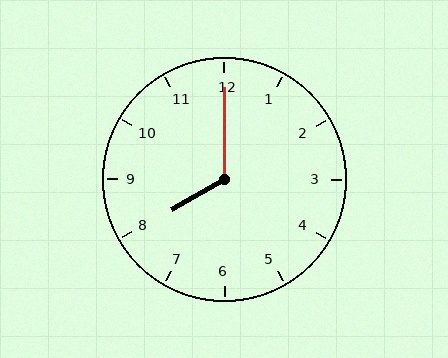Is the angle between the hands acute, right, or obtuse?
It is obtuse.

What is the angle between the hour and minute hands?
Approximately 120 degrees.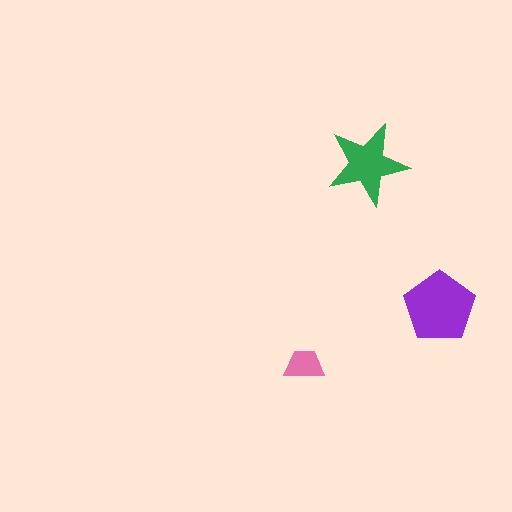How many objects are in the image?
There are 3 objects in the image.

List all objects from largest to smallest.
The purple pentagon, the green star, the pink trapezoid.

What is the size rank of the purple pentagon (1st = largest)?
1st.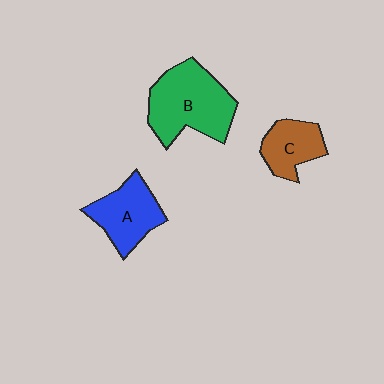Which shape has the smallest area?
Shape C (brown).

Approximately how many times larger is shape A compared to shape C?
Approximately 1.3 times.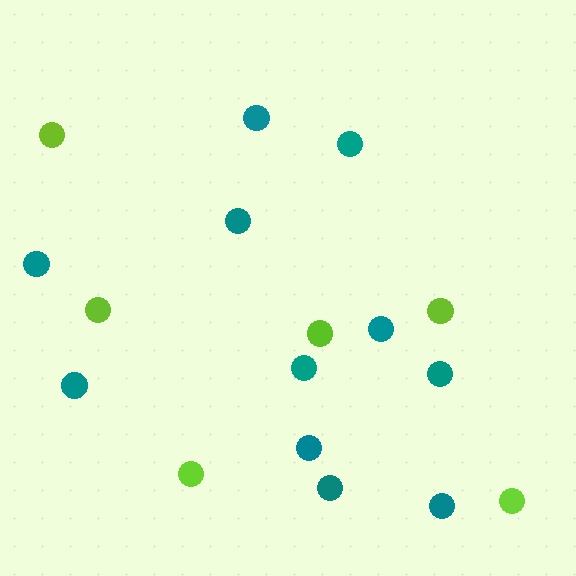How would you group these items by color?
There are 2 groups: one group of lime circles (6) and one group of teal circles (11).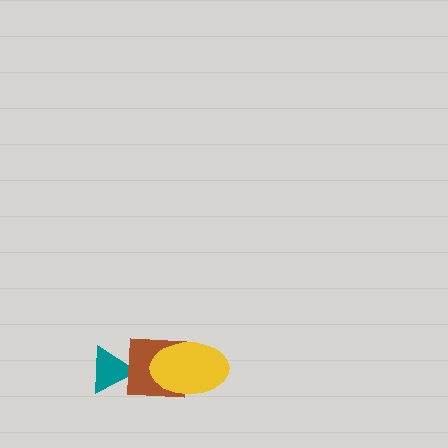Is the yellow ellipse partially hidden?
No, no other shape covers it.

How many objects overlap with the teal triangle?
1 object overlaps with the teal triangle.